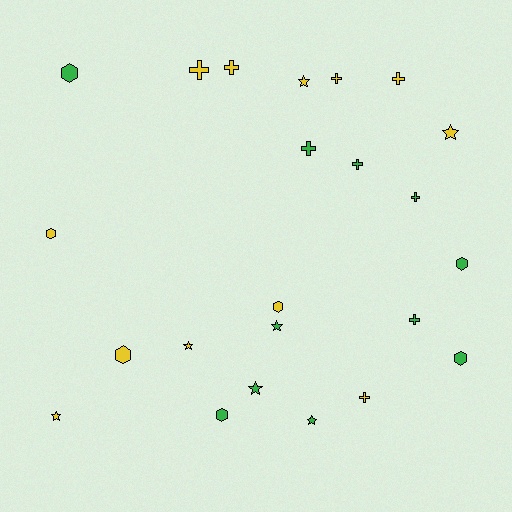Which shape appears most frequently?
Cross, with 9 objects.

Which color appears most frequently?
Yellow, with 12 objects.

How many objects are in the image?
There are 23 objects.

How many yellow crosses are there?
There are 5 yellow crosses.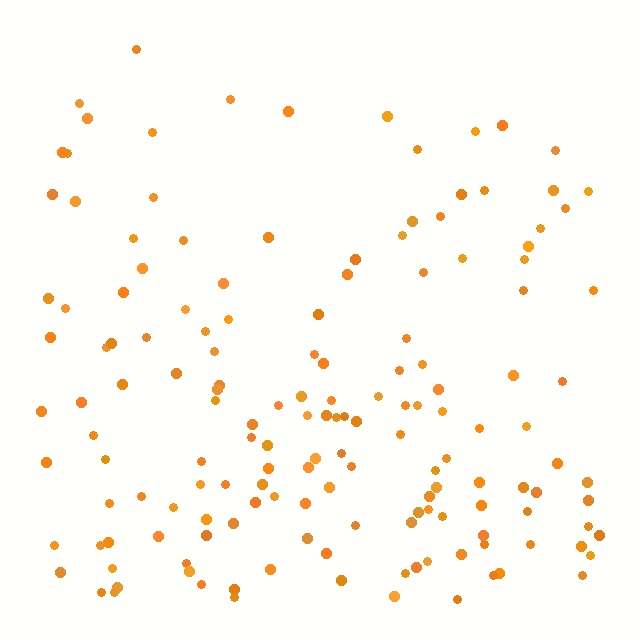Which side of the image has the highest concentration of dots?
The bottom.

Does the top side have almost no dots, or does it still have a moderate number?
Still a moderate number, just noticeably fewer than the bottom.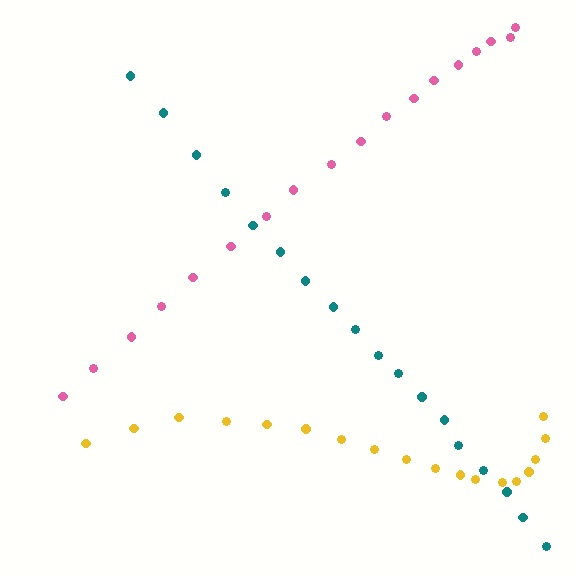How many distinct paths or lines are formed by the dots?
There are 3 distinct paths.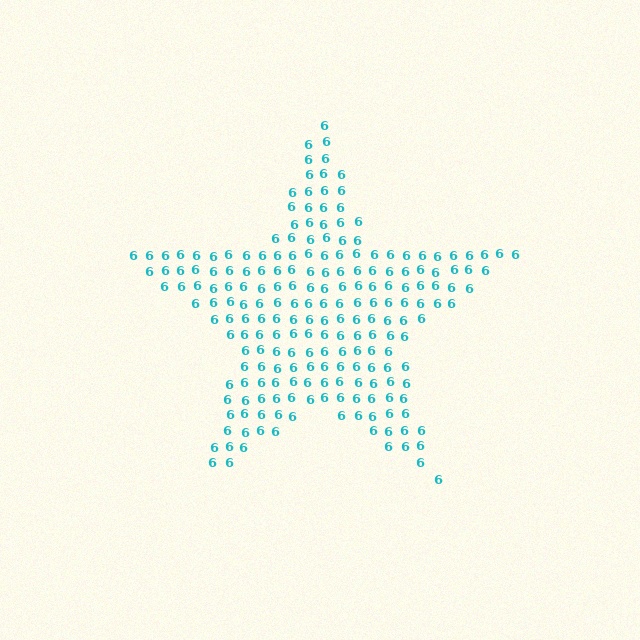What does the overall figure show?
The overall figure shows a star.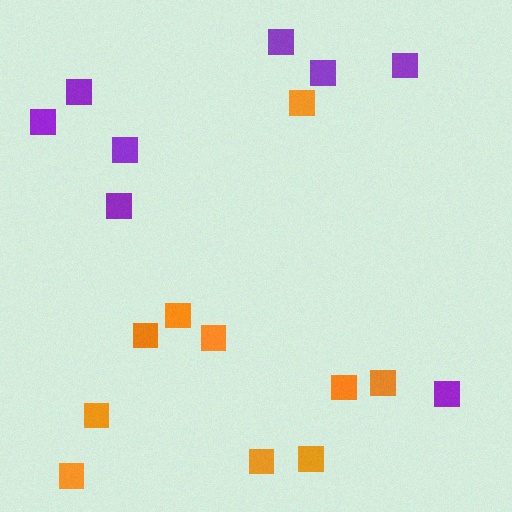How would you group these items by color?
There are 2 groups: one group of orange squares (10) and one group of purple squares (8).